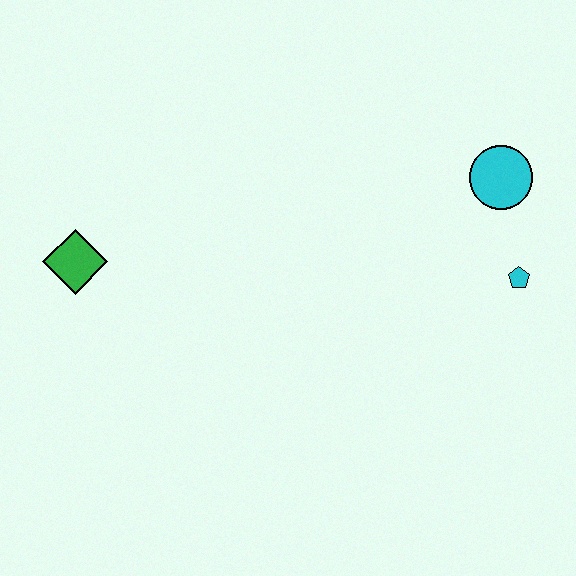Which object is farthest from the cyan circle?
The green diamond is farthest from the cyan circle.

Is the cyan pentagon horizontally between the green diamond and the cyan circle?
No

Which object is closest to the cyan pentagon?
The cyan circle is closest to the cyan pentagon.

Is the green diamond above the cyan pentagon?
Yes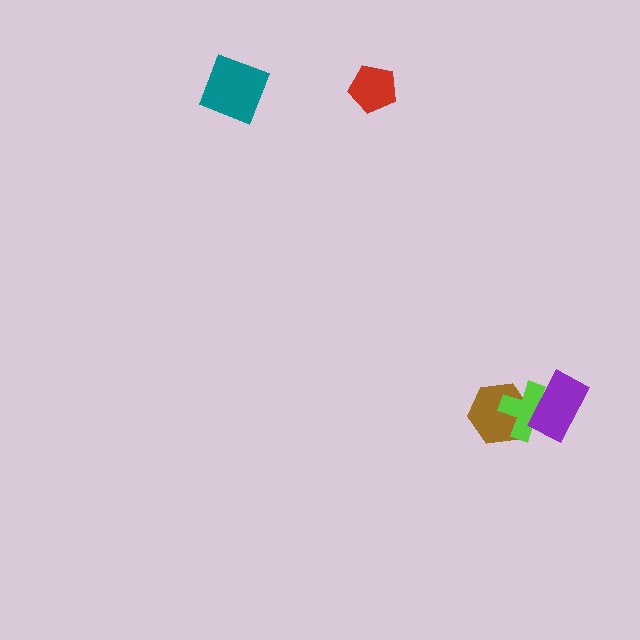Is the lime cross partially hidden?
Yes, it is partially covered by another shape.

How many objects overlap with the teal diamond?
0 objects overlap with the teal diamond.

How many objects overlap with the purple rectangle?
1 object overlaps with the purple rectangle.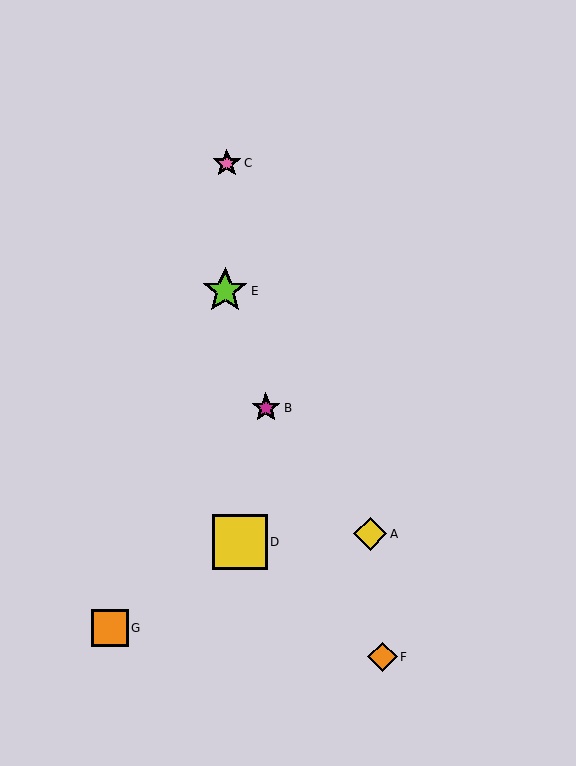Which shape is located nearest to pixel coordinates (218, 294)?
The lime star (labeled E) at (225, 291) is nearest to that location.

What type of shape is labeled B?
Shape B is a magenta star.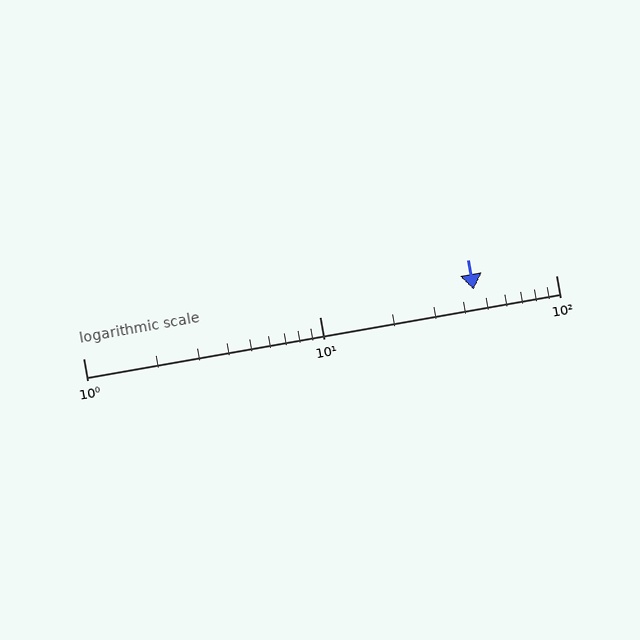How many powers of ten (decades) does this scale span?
The scale spans 2 decades, from 1 to 100.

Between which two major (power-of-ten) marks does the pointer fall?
The pointer is between 10 and 100.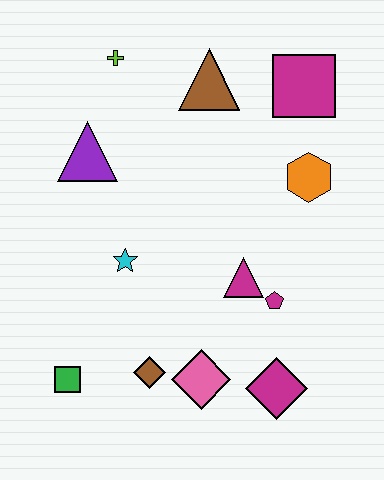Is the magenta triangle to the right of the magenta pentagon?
No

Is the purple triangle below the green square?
No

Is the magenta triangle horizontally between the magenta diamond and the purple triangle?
Yes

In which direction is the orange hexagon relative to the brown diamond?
The orange hexagon is above the brown diamond.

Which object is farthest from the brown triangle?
The green square is farthest from the brown triangle.